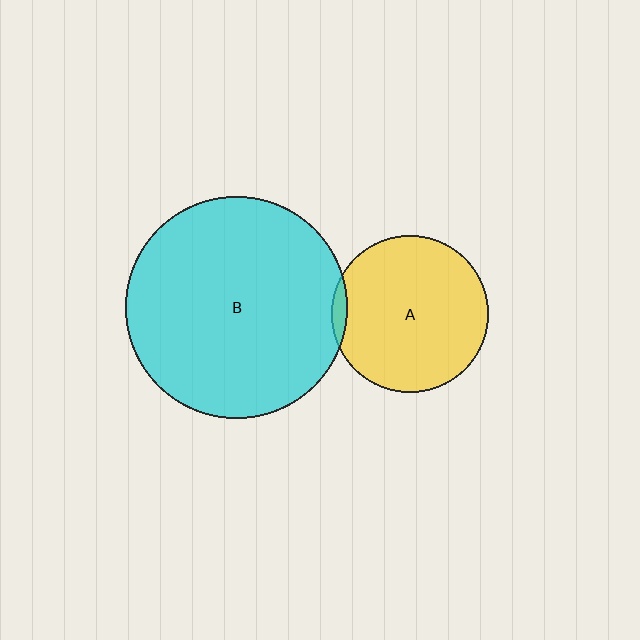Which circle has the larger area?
Circle B (cyan).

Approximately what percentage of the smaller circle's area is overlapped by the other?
Approximately 5%.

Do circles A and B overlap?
Yes.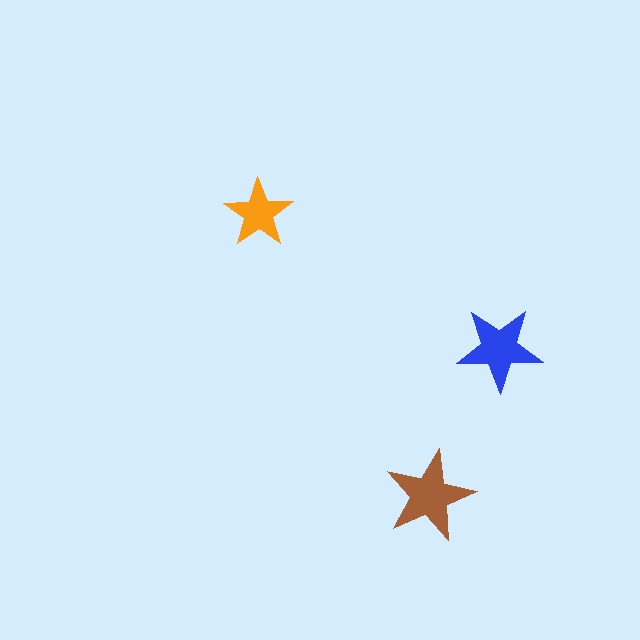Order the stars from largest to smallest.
the brown one, the blue one, the orange one.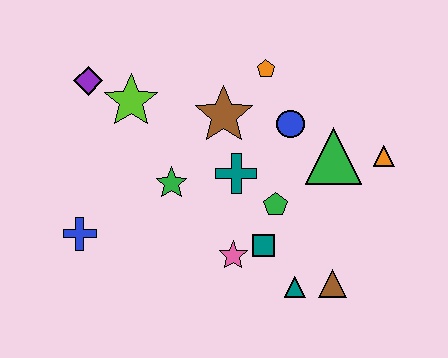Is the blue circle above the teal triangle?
Yes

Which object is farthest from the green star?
The orange triangle is farthest from the green star.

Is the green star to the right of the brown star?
No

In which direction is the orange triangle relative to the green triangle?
The orange triangle is to the right of the green triangle.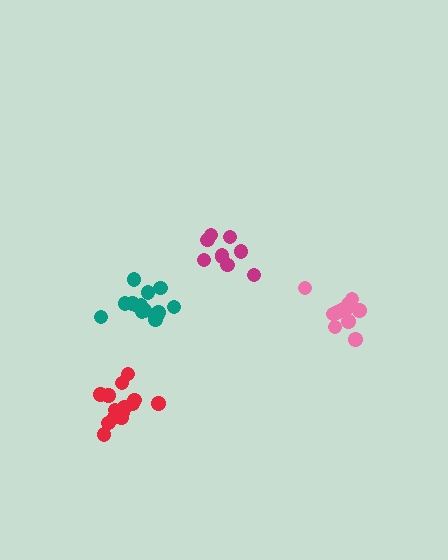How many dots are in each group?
Group 1: 14 dots, Group 2: 9 dots, Group 3: 11 dots, Group 4: 15 dots (49 total).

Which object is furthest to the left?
The red cluster is leftmost.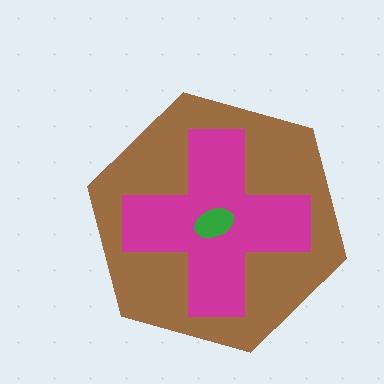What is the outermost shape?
The brown hexagon.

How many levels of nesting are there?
3.